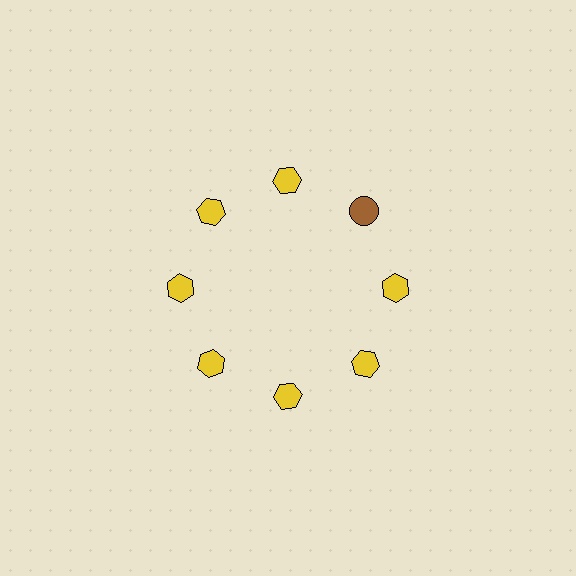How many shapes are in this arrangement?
There are 8 shapes arranged in a ring pattern.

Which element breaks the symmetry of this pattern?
The brown circle at roughly the 2 o'clock position breaks the symmetry. All other shapes are yellow hexagons.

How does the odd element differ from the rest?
It differs in both color (brown instead of yellow) and shape (circle instead of hexagon).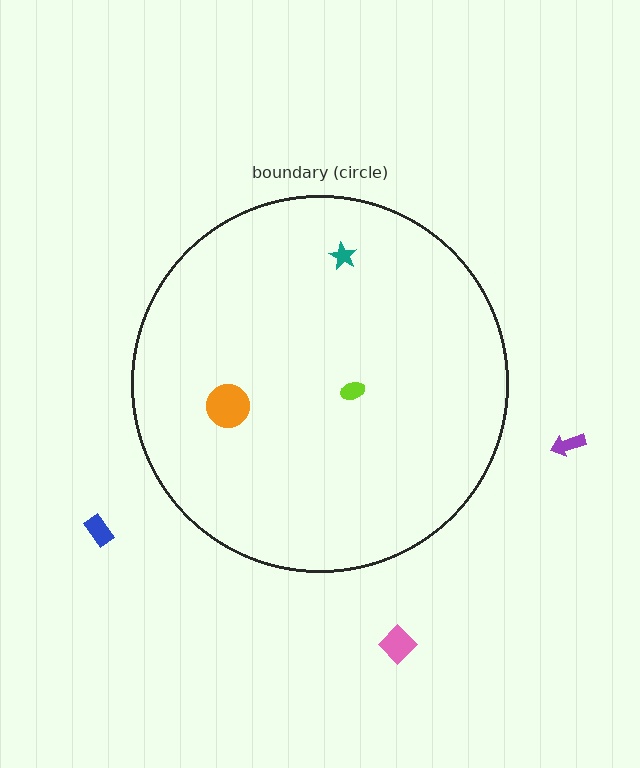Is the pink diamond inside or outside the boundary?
Outside.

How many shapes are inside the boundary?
3 inside, 3 outside.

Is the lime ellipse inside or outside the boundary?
Inside.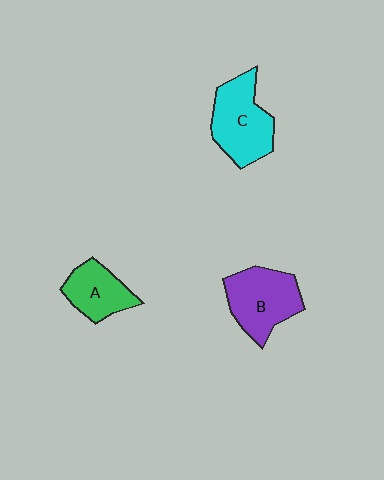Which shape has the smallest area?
Shape A (green).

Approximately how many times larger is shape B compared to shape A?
Approximately 1.4 times.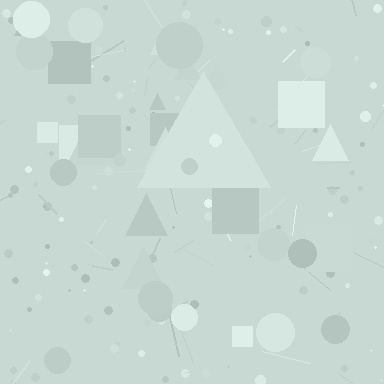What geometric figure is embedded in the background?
A triangle is embedded in the background.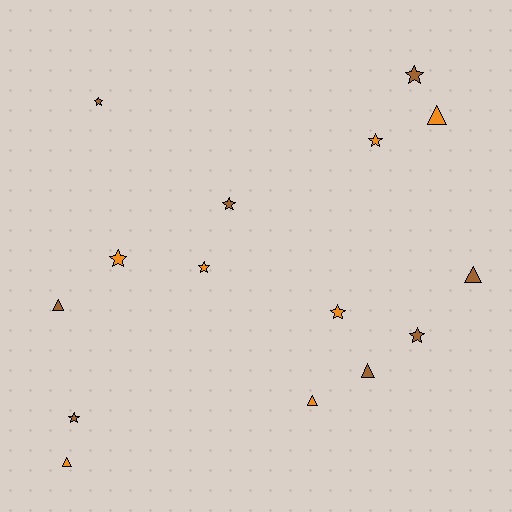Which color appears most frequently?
Brown, with 8 objects.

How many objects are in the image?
There are 15 objects.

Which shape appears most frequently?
Star, with 9 objects.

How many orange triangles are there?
There are 3 orange triangles.